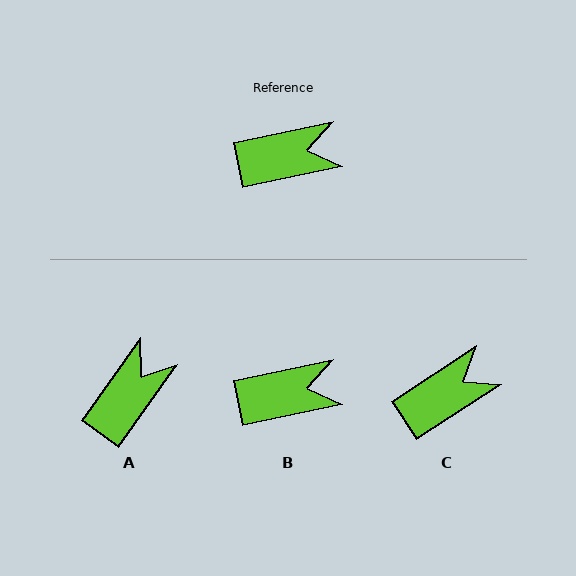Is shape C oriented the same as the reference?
No, it is off by about 21 degrees.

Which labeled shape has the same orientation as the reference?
B.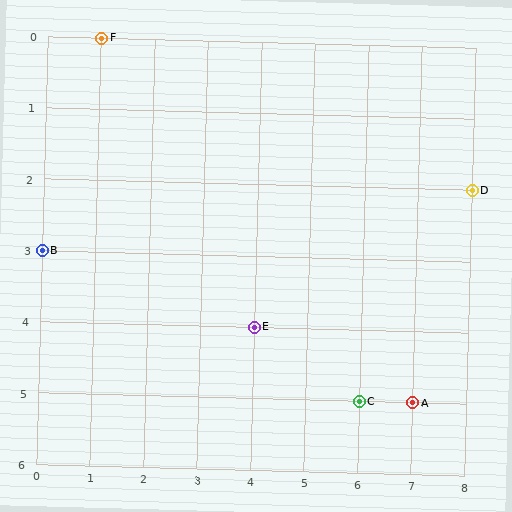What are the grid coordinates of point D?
Point D is at grid coordinates (8, 2).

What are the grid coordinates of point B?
Point B is at grid coordinates (0, 3).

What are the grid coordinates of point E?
Point E is at grid coordinates (4, 4).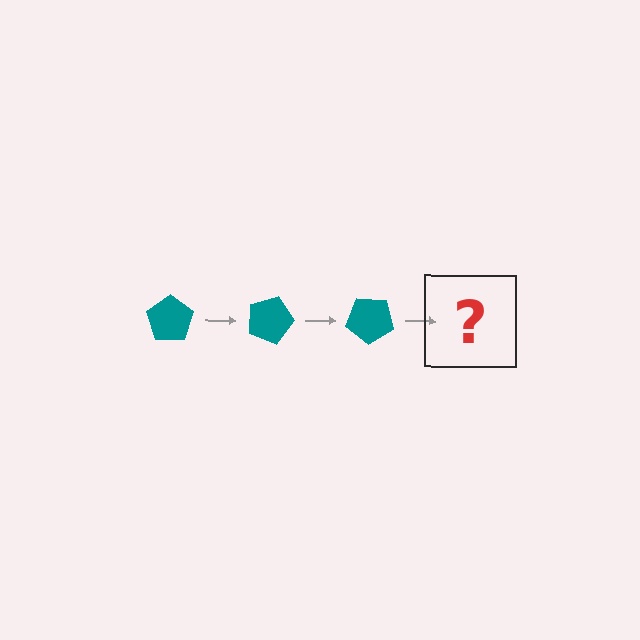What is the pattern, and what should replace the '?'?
The pattern is that the pentagon rotates 20 degrees each step. The '?' should be a teal pentagon rotated 60 degrees.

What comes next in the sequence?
The next element should be a teal pentagon rotated 60 degrees.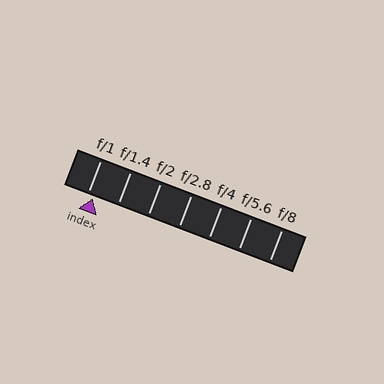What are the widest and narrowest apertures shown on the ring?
The widest aperture shown is f/1 and the narrowest is f/8.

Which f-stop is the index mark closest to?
The index mark is closest to f/1.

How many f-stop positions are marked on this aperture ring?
There are 7 f-stop positions marked.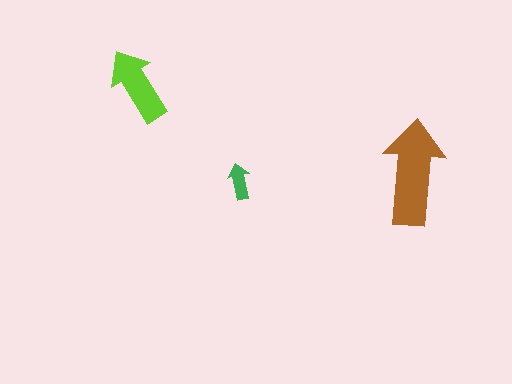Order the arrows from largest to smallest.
the brown one, the lime one, the green one.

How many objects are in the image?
There are 3 objects in the image.